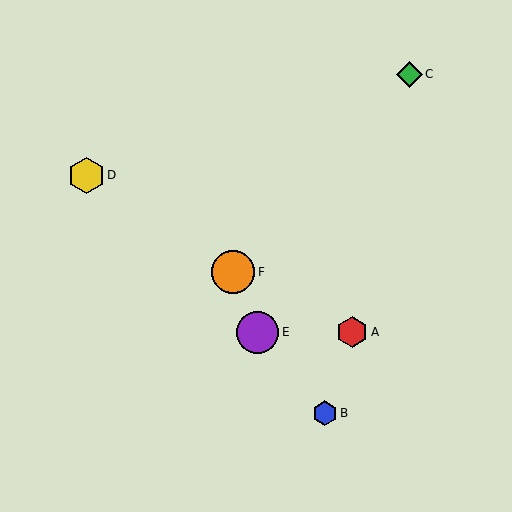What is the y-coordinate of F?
Object F is at y≈272.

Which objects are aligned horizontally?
Objects A, E are aligned horizontally.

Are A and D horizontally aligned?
No, A is at y≈332 and D is at y≈175.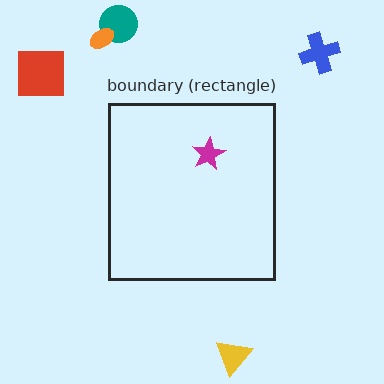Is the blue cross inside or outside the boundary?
Outside.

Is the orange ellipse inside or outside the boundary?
Outside.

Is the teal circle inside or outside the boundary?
Outside.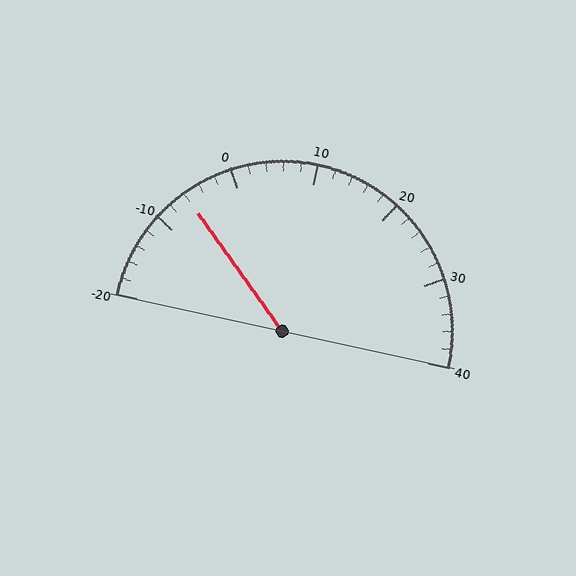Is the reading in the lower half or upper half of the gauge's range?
The reading is in the lower half of the range (-20 to 40).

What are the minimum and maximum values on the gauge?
The gauge ranges from -20 to 40.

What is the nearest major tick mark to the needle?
The nearest major tick mark is -10.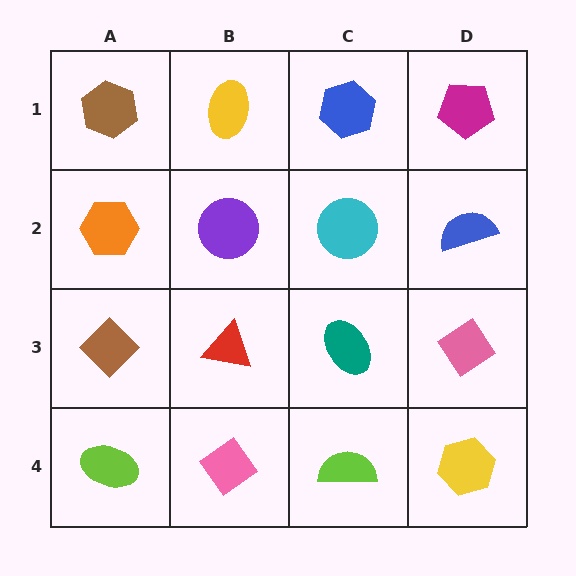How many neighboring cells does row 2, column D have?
3.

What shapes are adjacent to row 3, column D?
A blue semicircle (row 2, column D), a yellow hexagon (row 4, column D), a teal ellipse (row 3, column C).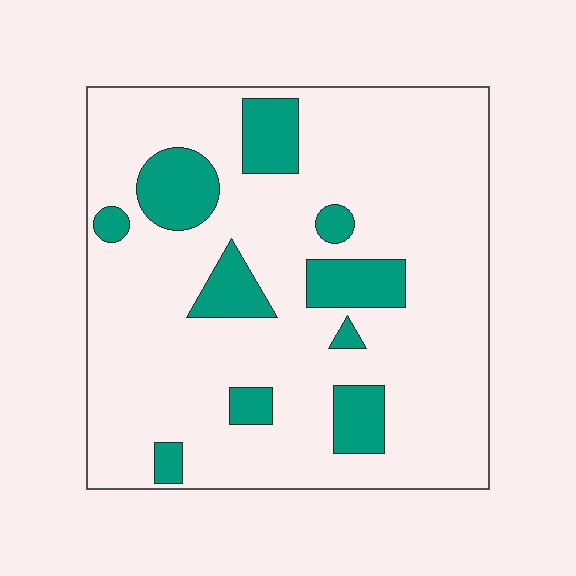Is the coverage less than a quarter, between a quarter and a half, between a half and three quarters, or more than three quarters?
Less than a quarter.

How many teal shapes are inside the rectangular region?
10.